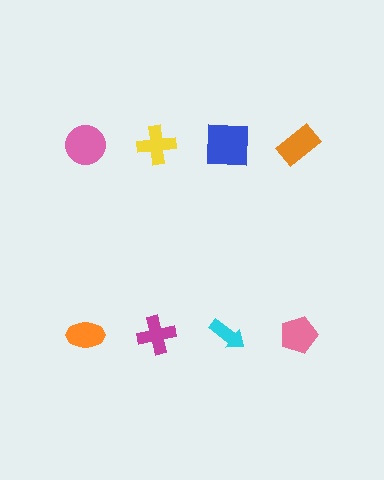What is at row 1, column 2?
A yellow cross.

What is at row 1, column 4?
An orange rectangle.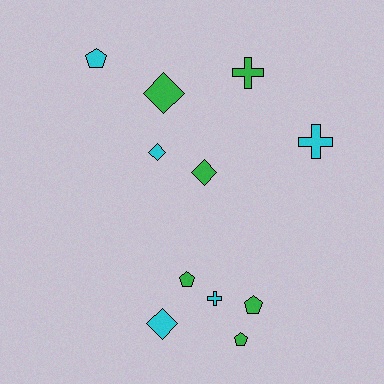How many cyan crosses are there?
There are 2 cyan crosses.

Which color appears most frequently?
Green, with 6 objects.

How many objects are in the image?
There are 11 objects.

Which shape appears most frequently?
Diamond, with 4 objects.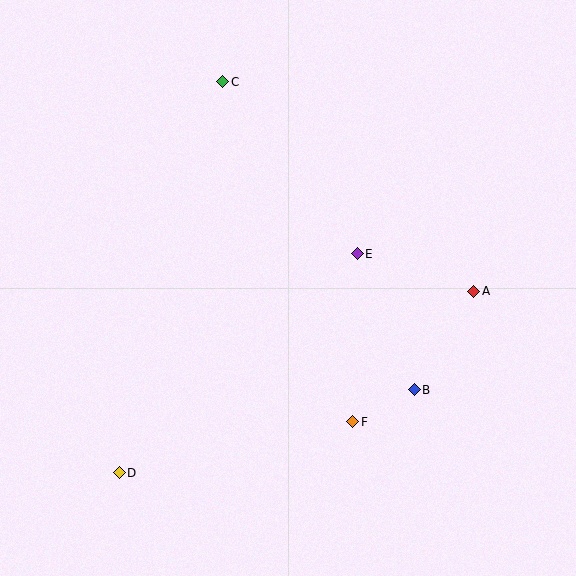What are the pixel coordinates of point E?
Point E is at (357, 254).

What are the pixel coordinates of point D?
Point D is at (119, 473).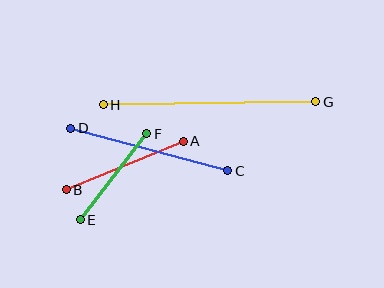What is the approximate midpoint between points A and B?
The midpoint is at approximately (125, 166) pixels.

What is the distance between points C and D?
The distance is approximately 163 pixels.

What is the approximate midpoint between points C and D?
The midpoint is at approximately (149, 150) pixels.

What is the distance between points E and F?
The distance is approximately 109 pixels.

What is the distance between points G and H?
The distance is approximately 212 pixels.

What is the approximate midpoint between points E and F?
The midpoint is at approximately (113, 177) pixels.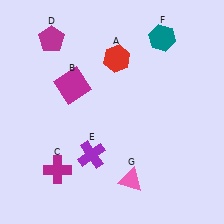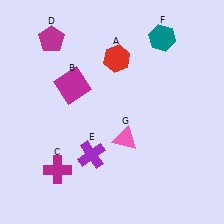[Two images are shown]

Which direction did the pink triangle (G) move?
The pink triangle (G) moved up.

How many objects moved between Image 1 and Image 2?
1 object moved between the two images.